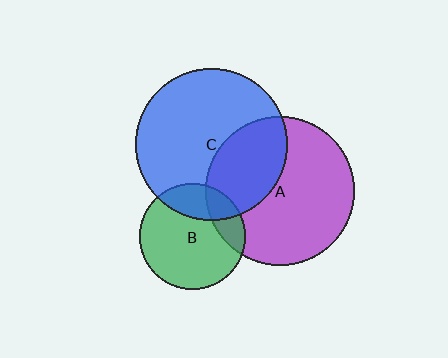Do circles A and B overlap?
Yes.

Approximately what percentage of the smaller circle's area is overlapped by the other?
Approximately 15%.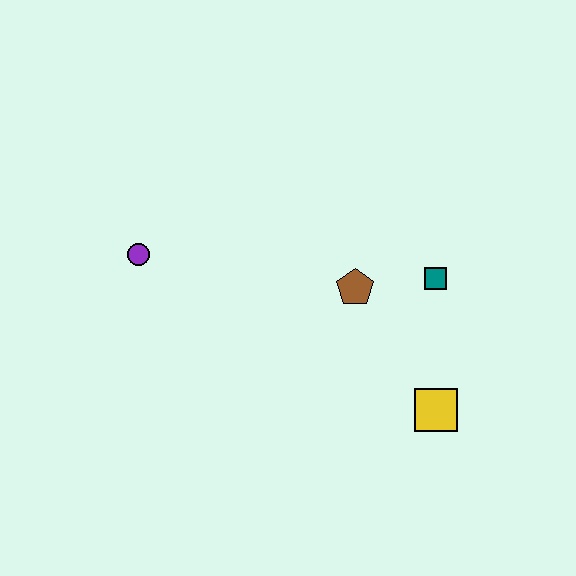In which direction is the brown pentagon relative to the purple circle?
The brown pentagon is to the right of the purple circle.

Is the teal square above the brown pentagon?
Yes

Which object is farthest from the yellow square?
The purple circle is farthest from the yellow square.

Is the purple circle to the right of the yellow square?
No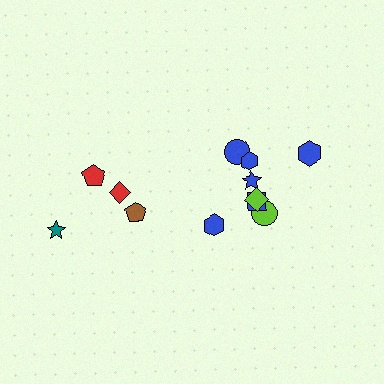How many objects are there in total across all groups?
There are 12 objects.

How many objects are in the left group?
There are 4 objects.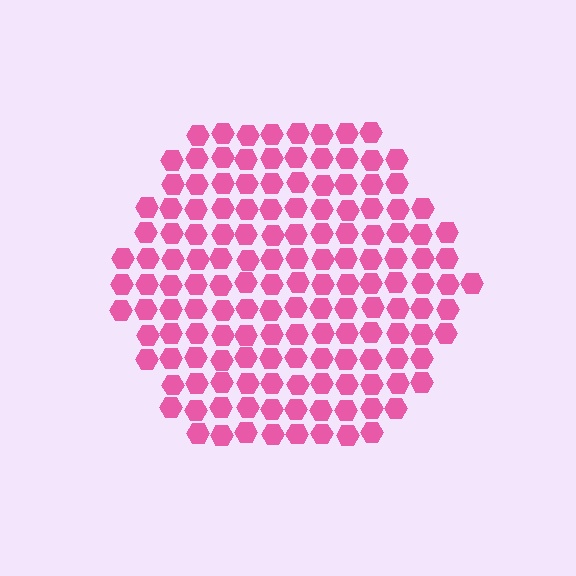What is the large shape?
The large shape is a hexagon.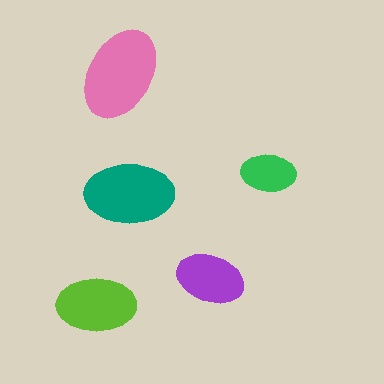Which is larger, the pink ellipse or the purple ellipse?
The pink one.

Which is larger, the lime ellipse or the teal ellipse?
The teal one.